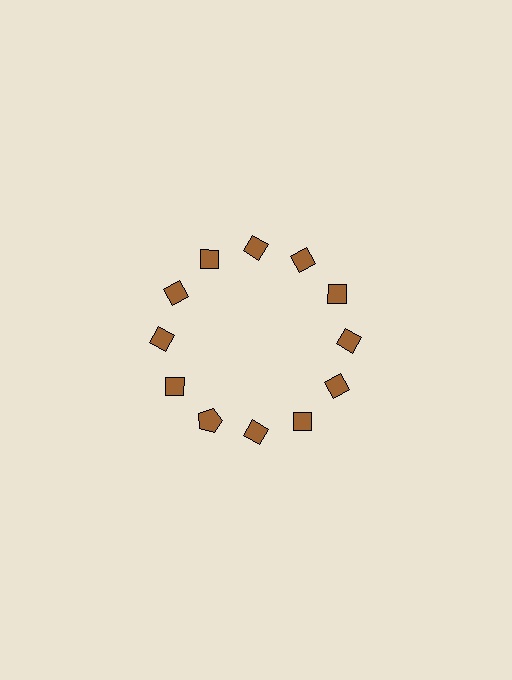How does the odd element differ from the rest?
It has a different shape: pentagon instead of diamond.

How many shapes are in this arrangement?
There are 12 shapes arranged in a ring pattern.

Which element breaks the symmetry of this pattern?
The brown pentagon at roughly the 7 o'clock position breaks the symmetry. All other shapes are brown diamonds.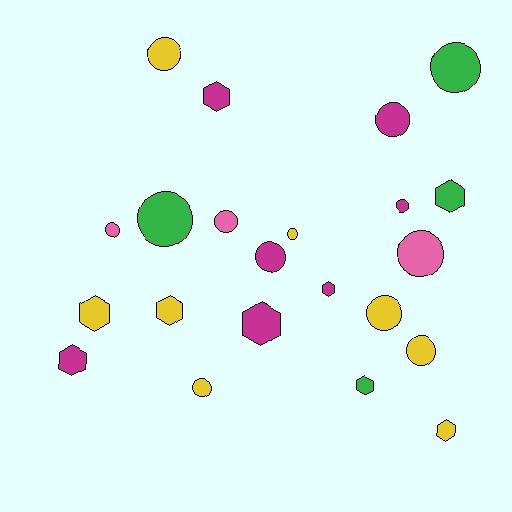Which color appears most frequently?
Yellow, with 8 objects.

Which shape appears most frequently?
Circle, with 13 objects.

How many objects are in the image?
There are 22 objects.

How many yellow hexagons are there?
There are 3 yellow hexagons.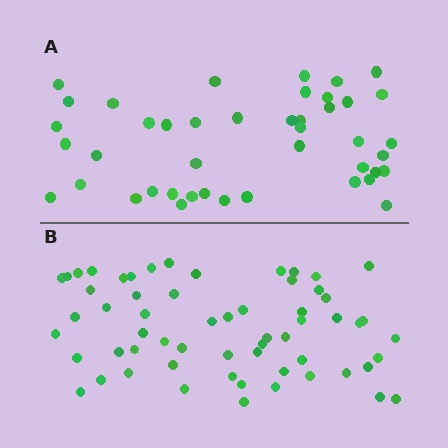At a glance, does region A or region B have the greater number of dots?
Region B (the bottom region) has more dots.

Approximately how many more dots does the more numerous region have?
Region B has approximately 15 more dots than region A.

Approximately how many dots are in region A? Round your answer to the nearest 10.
About 40 dots. (The exact count is 43, which rounds to 40.)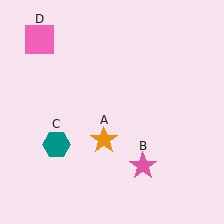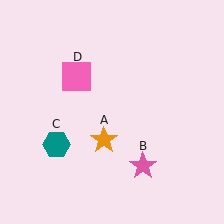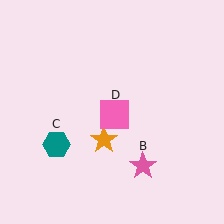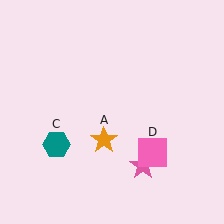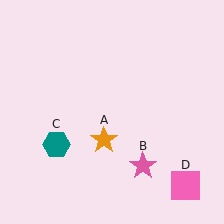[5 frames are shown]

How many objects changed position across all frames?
1 object changed position: pink square (object D).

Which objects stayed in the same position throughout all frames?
Orange star (object A) and pink star (object B) and teal hexagon (object C) remained stationary.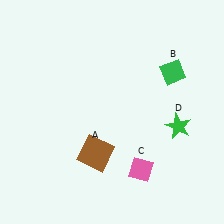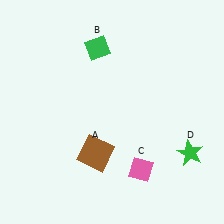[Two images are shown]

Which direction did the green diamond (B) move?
The green diamond (B) moved left.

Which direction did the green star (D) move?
The green star (D) moved down.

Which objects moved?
The objects that moved are: the green diamond (B), the green star (D).